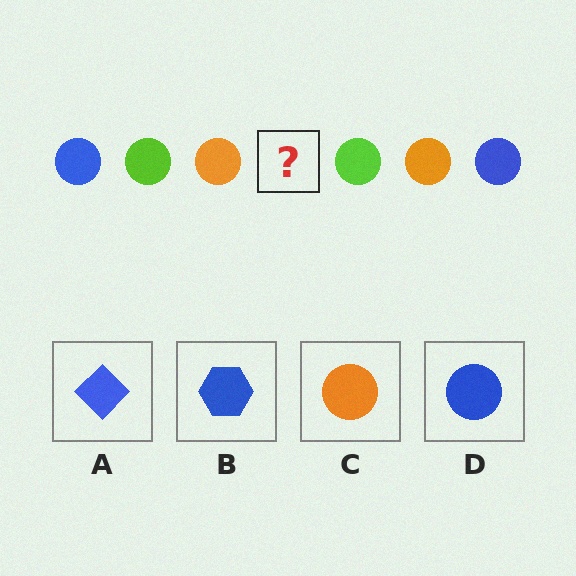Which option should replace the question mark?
Option D.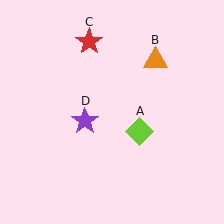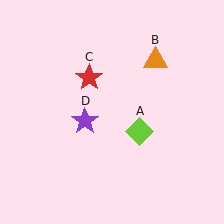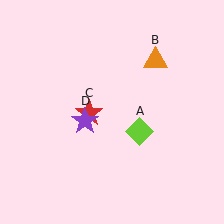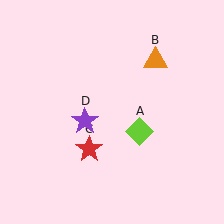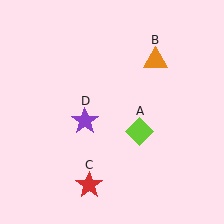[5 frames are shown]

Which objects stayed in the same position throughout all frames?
Lime diamond (object A) and orange triangle (object B) and purple star (object D) remained stationary.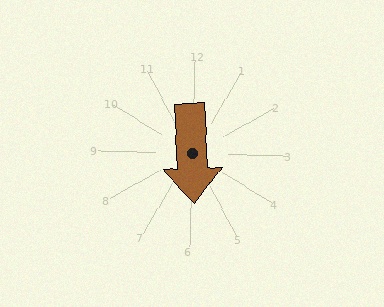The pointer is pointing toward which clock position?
Roughly 6 o'clock.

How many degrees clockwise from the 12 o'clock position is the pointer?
Approximately 176 degrees.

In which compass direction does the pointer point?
South.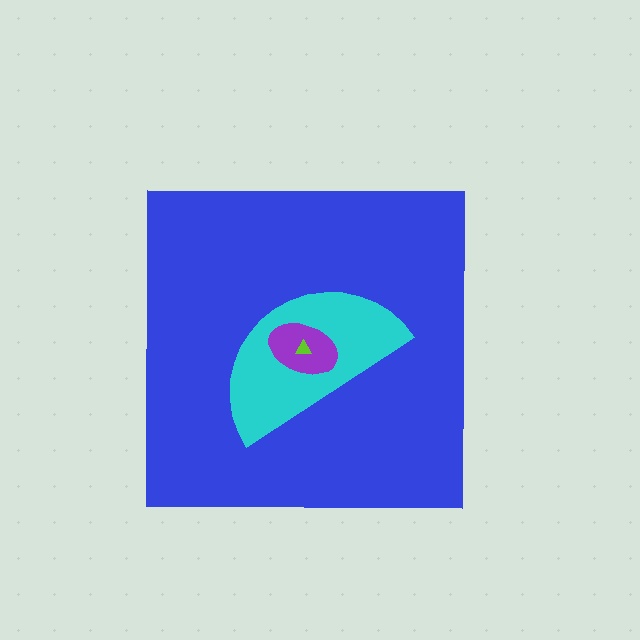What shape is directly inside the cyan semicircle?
The purple ellipse.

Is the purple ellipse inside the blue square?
Yes.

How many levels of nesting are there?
4.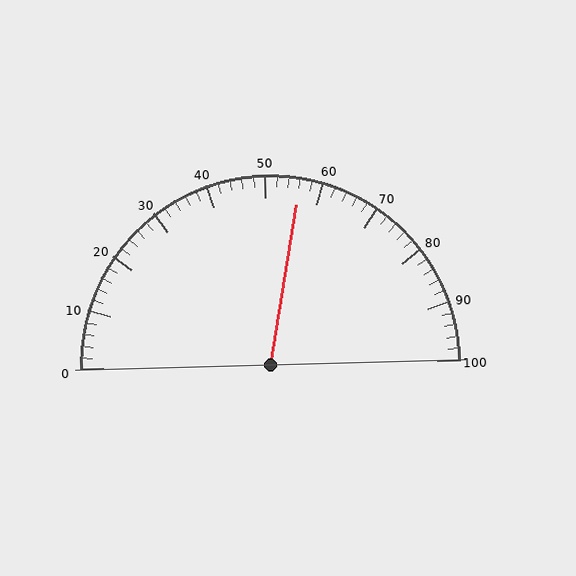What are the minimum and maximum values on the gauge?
The gauge ranges from 0 to 100.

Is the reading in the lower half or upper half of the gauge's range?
The reading is in the upper half of the range (0 to 100).